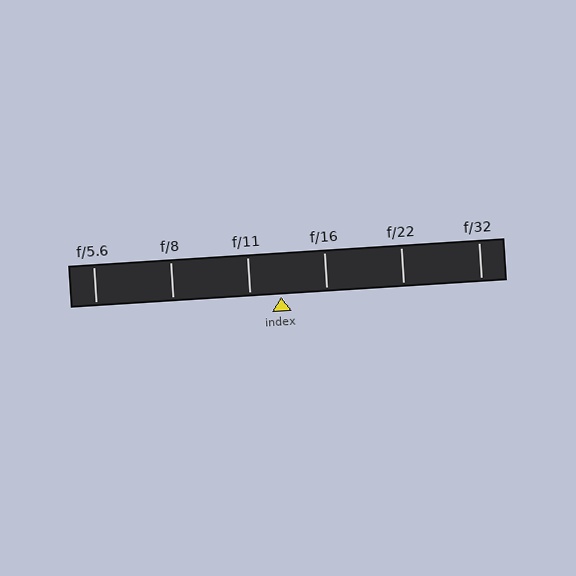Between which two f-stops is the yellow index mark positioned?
The index mark is between f/11 and f/16.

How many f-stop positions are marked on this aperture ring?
There are 6 f-stop positions marked.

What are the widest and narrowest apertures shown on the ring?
The widest aperture shown is f/5.6 and the narrowest is f/32.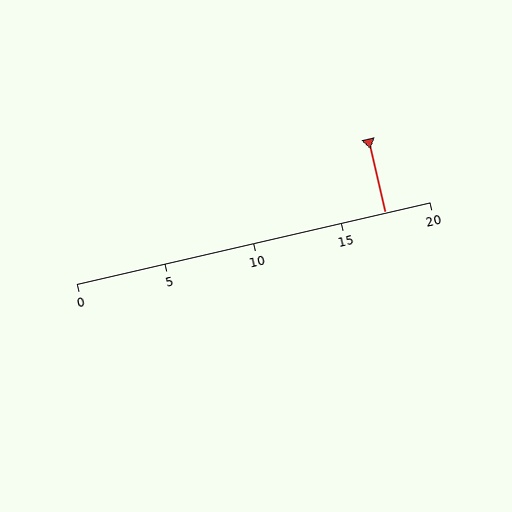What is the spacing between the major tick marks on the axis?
The major ticks are spaced 5 apart.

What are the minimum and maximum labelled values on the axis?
The axis runs from 0 to 20.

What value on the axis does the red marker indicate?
The marker indicates approximately 17.5.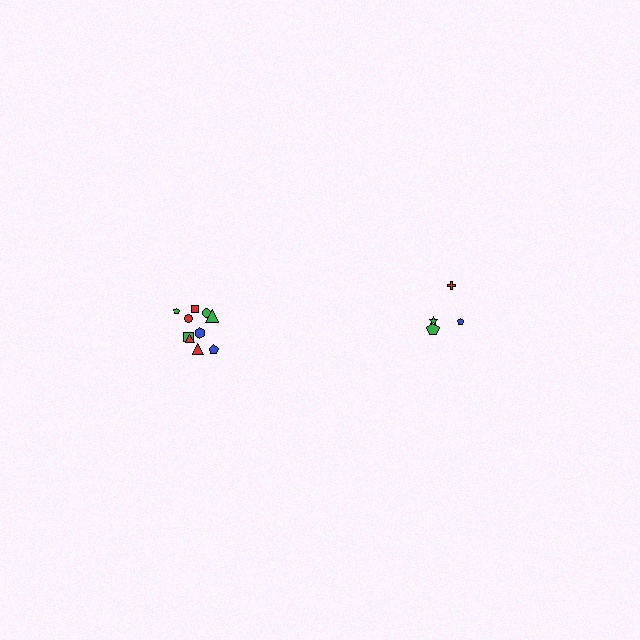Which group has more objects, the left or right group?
The left group.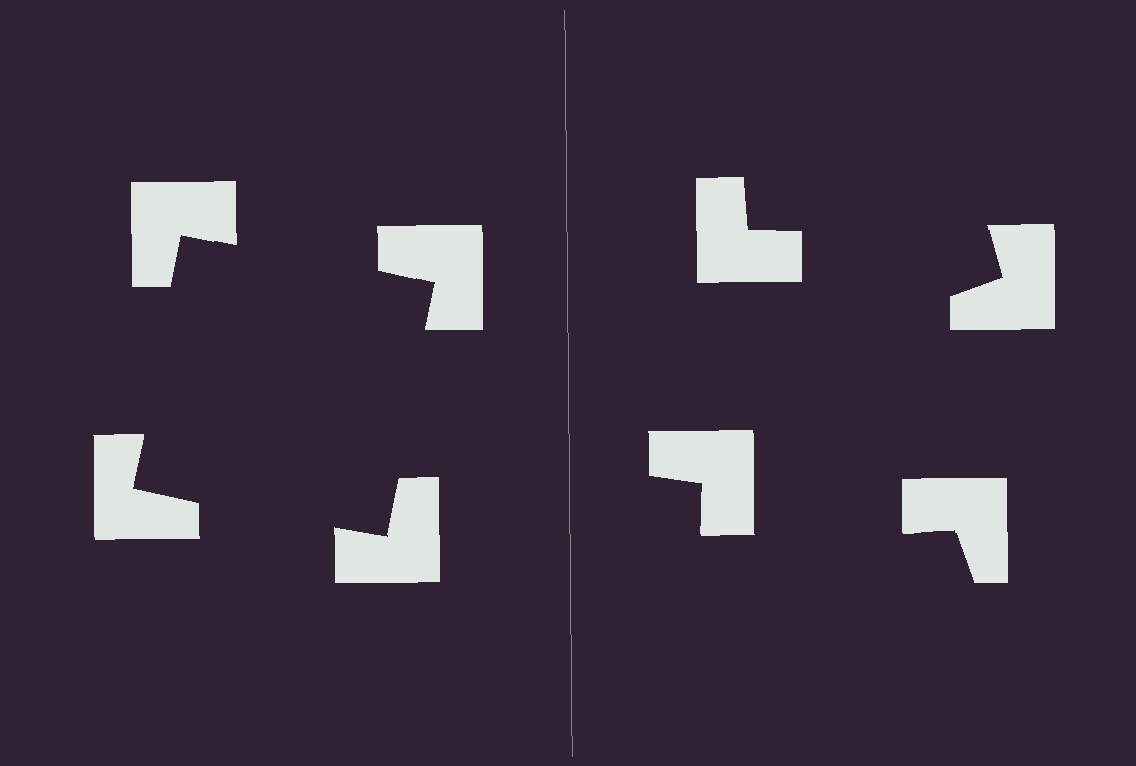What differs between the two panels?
The notched squares are positioned identically on both sides; only the wedge orientations differ. On the left they align to a square; on the right they are misaligned.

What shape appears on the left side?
An illusory square.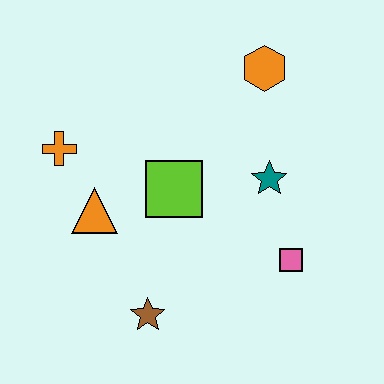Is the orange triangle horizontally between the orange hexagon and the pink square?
No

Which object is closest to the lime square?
The orange triangle is closest to the lime square.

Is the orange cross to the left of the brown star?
Yes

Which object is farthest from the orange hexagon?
The brown star is farthest from the orange hexagon.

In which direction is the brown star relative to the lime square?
The brown star is below the lime square.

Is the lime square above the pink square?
Yes